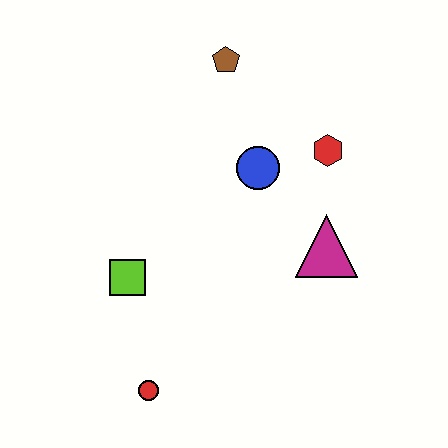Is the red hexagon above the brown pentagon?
No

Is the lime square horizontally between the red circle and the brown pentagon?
No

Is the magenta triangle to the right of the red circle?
Yes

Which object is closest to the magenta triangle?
The red hexagon is closest to the magenta triangle.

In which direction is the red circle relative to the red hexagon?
The red circle is below the red hexagon.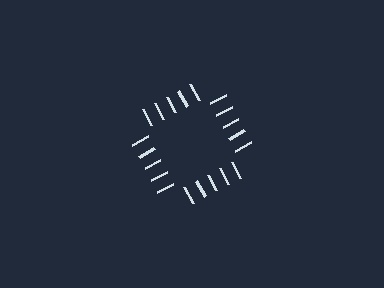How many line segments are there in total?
20 — 5 along each of the 4 edges.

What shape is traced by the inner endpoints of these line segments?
An illusory square — the line segments terminate on its edges but no continuous stroke is drawn.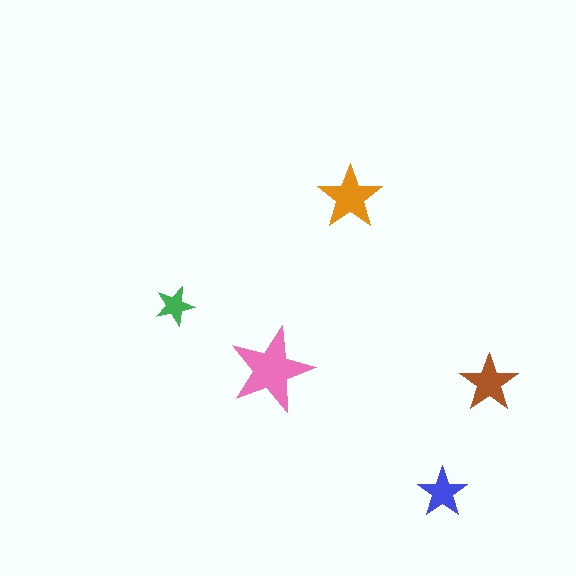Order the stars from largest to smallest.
the pink one, the orange one, the brown one, the blue one, the green one.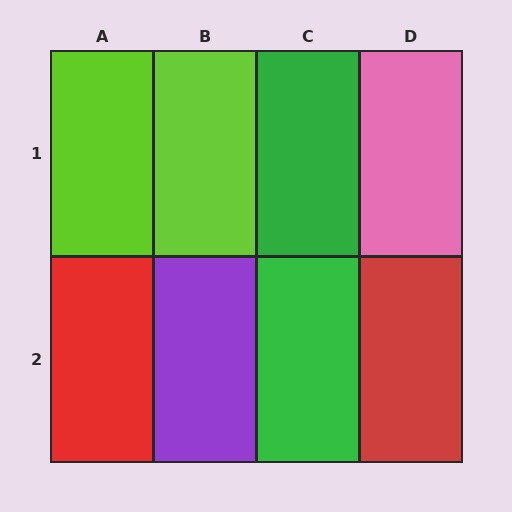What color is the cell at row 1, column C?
Green.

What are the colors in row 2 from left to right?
Red, purple, green, red.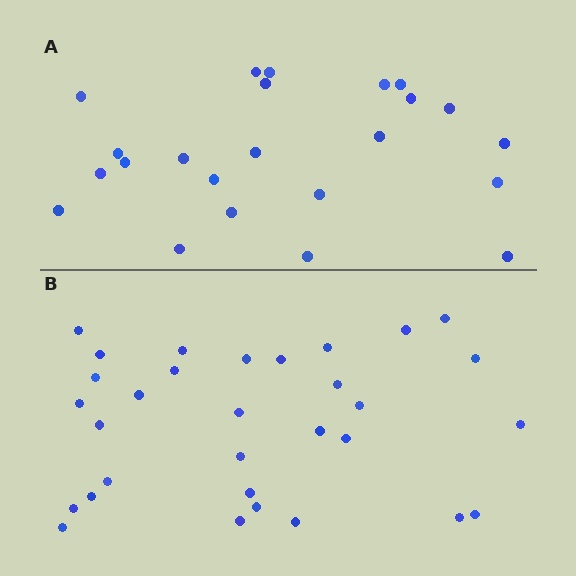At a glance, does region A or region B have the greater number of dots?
Region B (the bottom region) has more dots.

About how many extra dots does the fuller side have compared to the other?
Region B has roughly 8 or so more dots than region A.